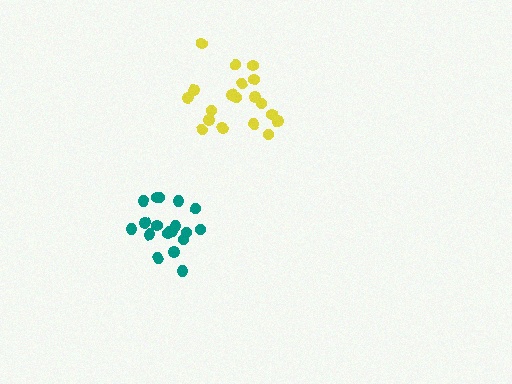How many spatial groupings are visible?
There are 2 spatial groupings.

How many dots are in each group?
Group 1: 19 dots, Group 2: 19 dots (38 total).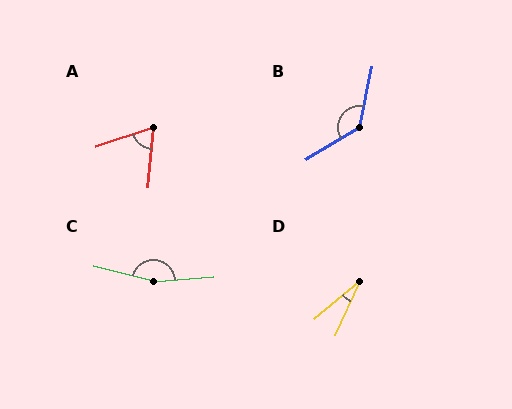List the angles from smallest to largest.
D (26°), A (66°), B (133°), C (161°).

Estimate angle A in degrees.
Approximately 66 degrees.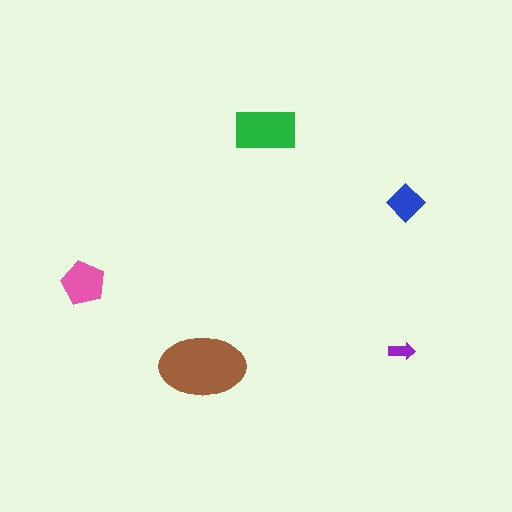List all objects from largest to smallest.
The brown ellipse, the green rectangle, the pink pentagon, the blue diamond, the purple arrow.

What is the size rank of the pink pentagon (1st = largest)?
3rd.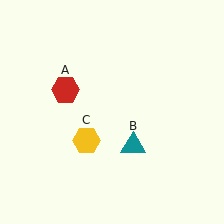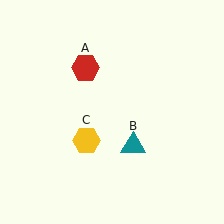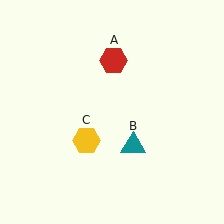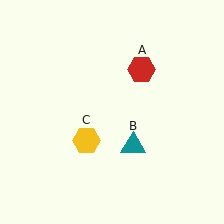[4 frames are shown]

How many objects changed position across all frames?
1 object changed position: red hexagon (object A).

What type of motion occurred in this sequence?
The red hexagon (object A) rotated clockwise around the center of the scene.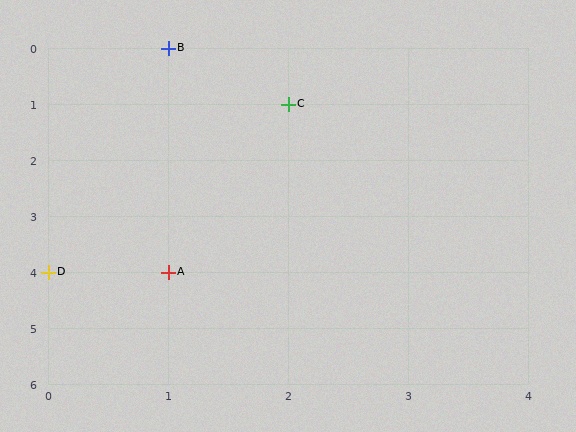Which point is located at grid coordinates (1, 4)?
Point A is at (1, 4).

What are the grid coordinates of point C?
Point C is at grid coordinates (2, 1).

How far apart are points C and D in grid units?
Points C and D are 2 columns and 3 rows apart (about 3.6 grid units diagonally).